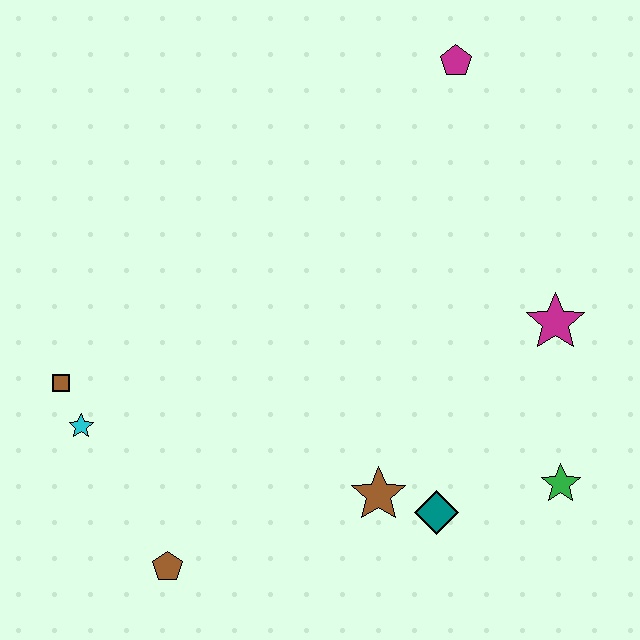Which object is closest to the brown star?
The teal diamond is closest to the brown star.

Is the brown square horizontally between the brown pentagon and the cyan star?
No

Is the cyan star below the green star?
No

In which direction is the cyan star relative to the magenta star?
The cyan star is to the left of the magenta star.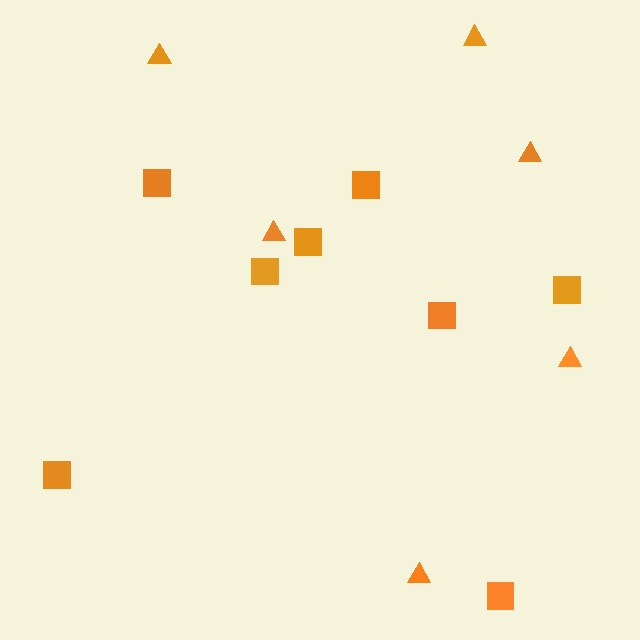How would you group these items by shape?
There are 2 groups: one group of squares (8) and one group of triangles (6).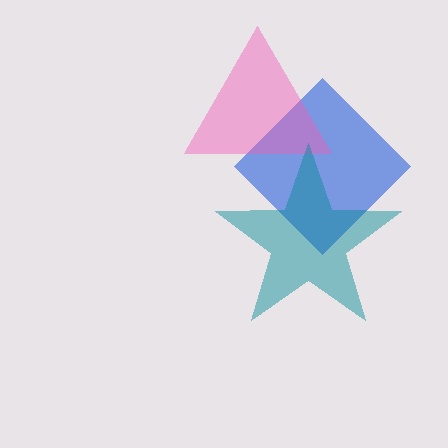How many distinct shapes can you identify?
There are 3 distinct shapes: a blue diamond, a pink triangle, a teal star.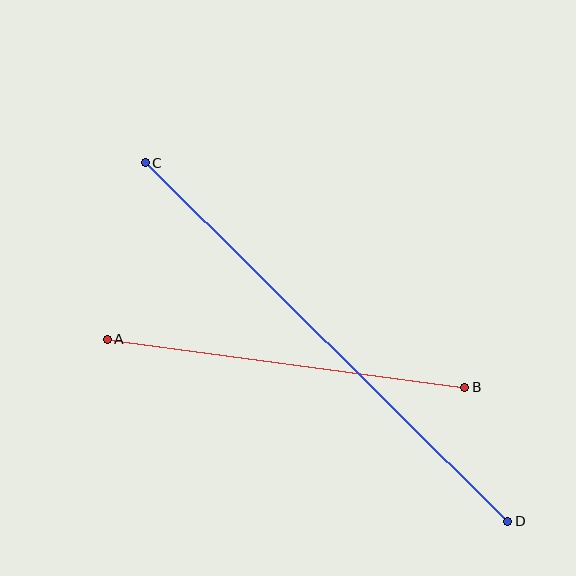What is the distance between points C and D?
The distance is approximately 510 pixels.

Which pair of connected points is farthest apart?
Points C and D are farthest apart.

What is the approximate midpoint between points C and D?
The midpoint is at approximately (326, 342) pixels.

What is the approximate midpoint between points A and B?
The midpoint is at approximately (286, 363) pixels.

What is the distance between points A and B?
The distance is approximately 361 pixels.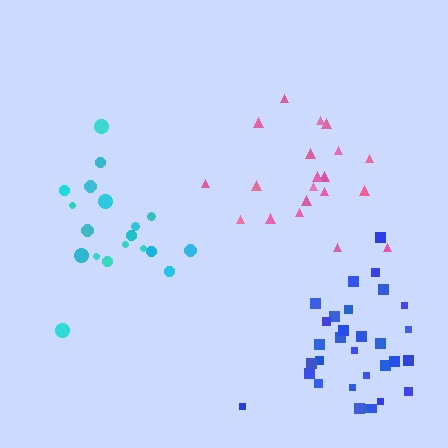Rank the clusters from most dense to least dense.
blue, pink, cyan.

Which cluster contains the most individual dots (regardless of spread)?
Blue (32).